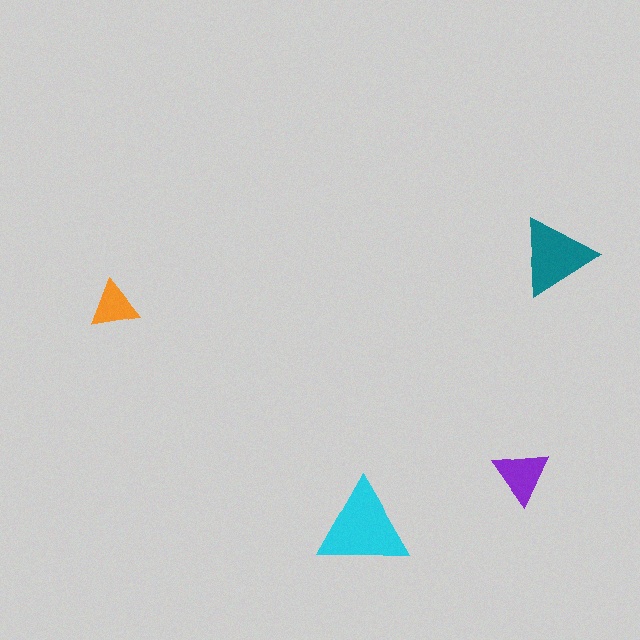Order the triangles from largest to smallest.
the cyan one, the teal one, the purple one, the orange one.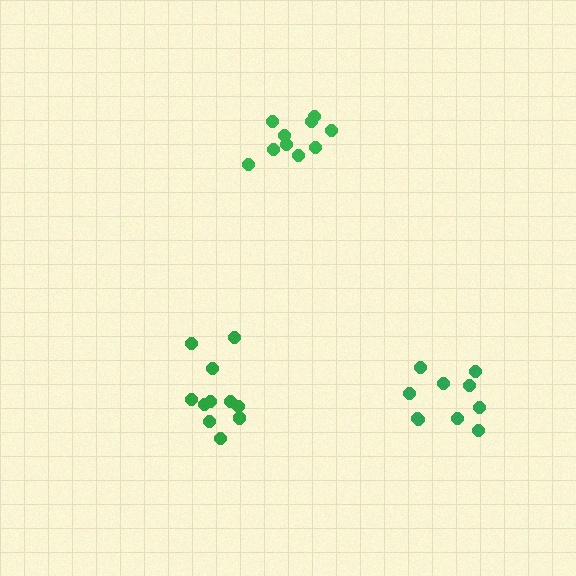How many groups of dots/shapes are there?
There are 3 groups.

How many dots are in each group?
Group 1: 10 dots, Group 2: 10 dots, Group 3: 11 dots (31 total).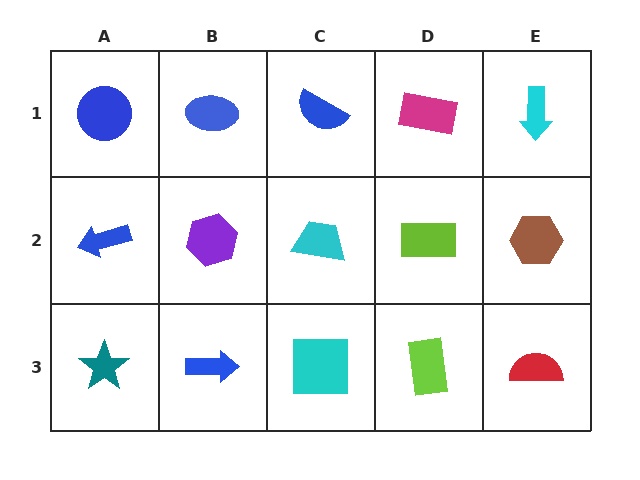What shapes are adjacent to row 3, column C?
A cyan trapezoid (row 2, column C), a blue arrow (row 3, column B), a lime rectangle (row 3, column D).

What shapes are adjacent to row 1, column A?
A blue arrow (row 2, column A), a blue ellipse (row 1, column B).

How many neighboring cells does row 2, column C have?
4.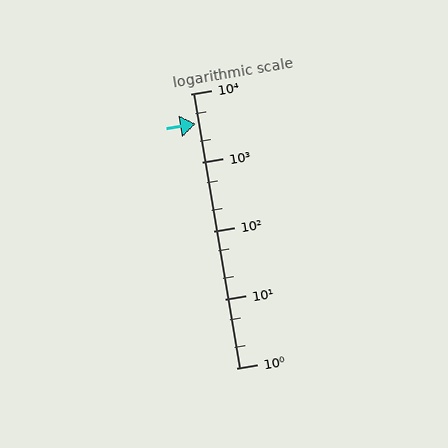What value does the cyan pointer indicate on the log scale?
The pointer indicates approximately 3600.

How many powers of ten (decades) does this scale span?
The scale spans 4 decades, from 1 to 10000.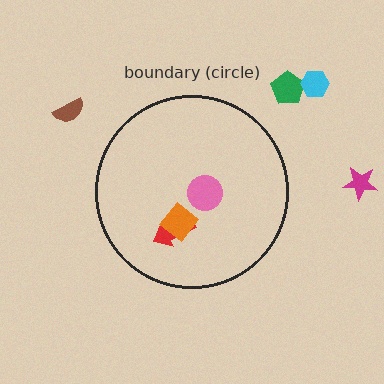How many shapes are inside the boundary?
3 inside, 4 outside.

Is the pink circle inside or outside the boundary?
Inside.